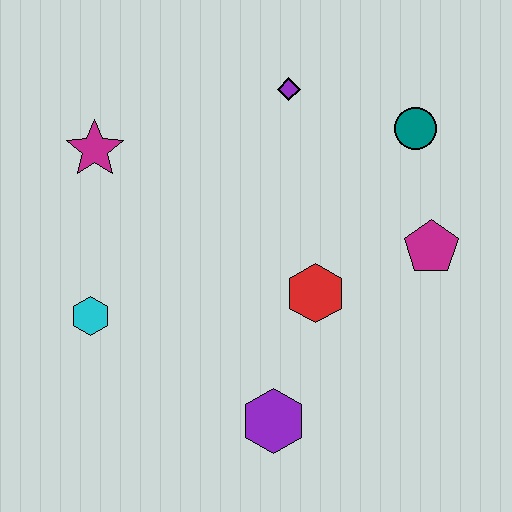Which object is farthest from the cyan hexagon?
The teal circle is farthest from the cyan hexagon.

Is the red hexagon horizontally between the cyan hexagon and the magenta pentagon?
Yes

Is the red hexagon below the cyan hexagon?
No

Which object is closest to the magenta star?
The cyan hexagon is closest to the magenta star.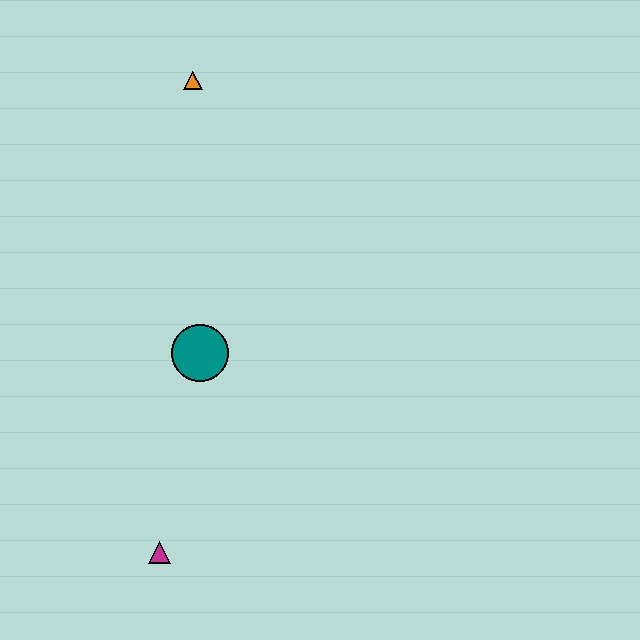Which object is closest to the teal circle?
The magenta triangle is closest to the teal circle.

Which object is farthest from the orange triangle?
The magenta triangle is farthest from the orange triangle.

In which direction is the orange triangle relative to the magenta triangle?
The orange triangle is above the magenta triangle.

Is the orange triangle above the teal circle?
Yes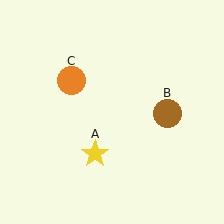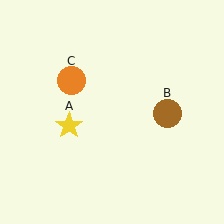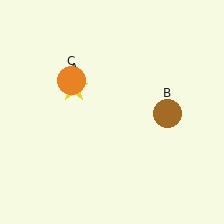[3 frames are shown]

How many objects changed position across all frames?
1 object changed position: yellow star (object A).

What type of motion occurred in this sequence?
The yellow star (object A) rotated clockwise around the center of the scene.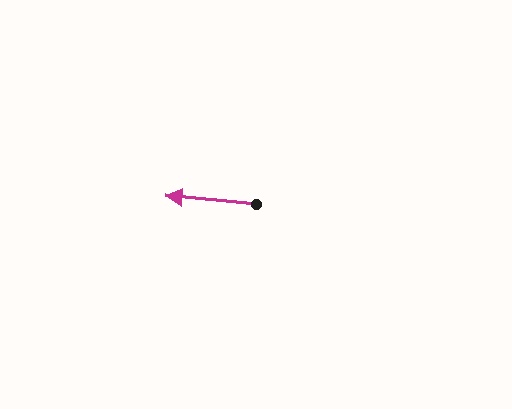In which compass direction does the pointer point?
West.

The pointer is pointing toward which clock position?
Roughly 9 o'clock.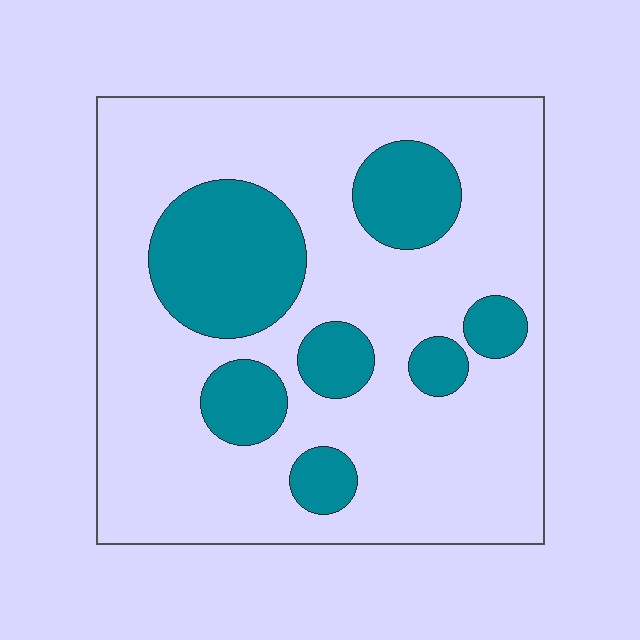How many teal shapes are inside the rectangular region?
7.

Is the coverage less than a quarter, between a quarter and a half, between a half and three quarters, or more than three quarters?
Less than a quarter.